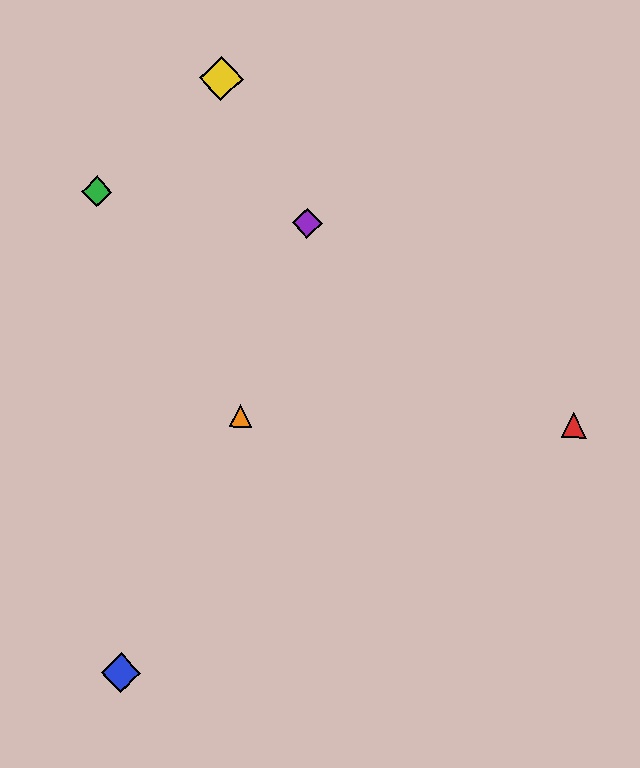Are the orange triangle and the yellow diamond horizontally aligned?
No, the orange triangle is at y≈416 and the yellow diamond is at y≈78.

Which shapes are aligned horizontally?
The red triangle, the orange triangle are aligned horizontally.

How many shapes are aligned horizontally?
2 shapes (the red triangle, the orange triangle) are aligned horizontally.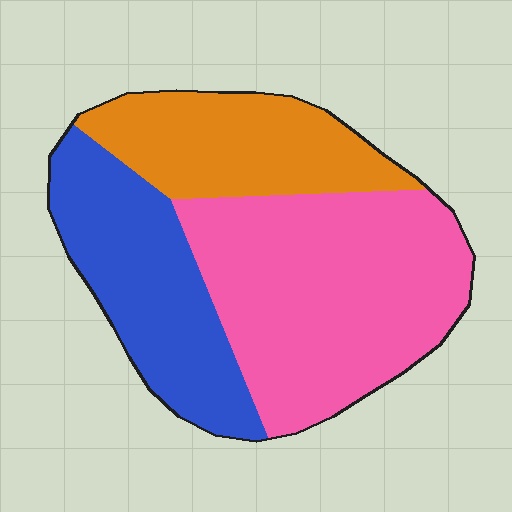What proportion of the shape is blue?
Blue covers roughly 30% of the shape.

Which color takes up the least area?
Orange, at roughly 25%.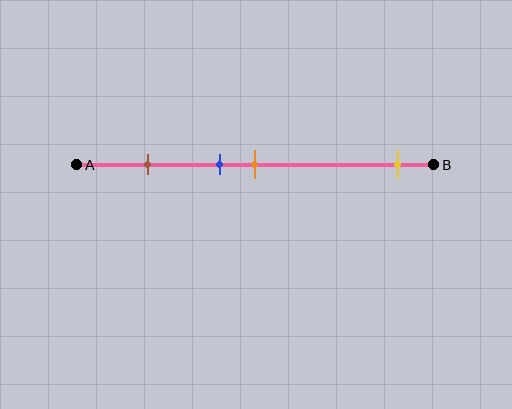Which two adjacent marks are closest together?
The blue and orange marks are the closest adjacent pair.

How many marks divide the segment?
There are 4 marks dividing the segment.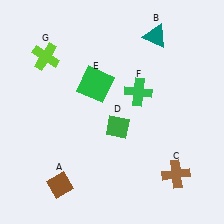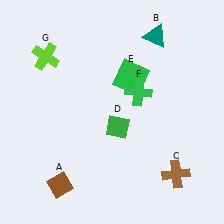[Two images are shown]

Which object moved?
The green square (E) moved right.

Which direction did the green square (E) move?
The green square (E) moved right.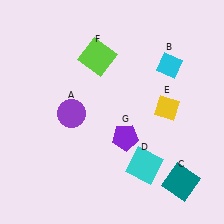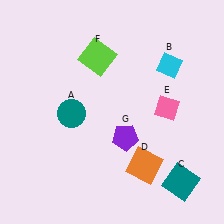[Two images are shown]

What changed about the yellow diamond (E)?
In Image 1, E is yellow. In Image 2, it changed to pink.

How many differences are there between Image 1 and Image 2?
There are 3 differences between the two images.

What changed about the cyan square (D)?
In Image 1, D is cyan. In Image 2, it changed to orange.